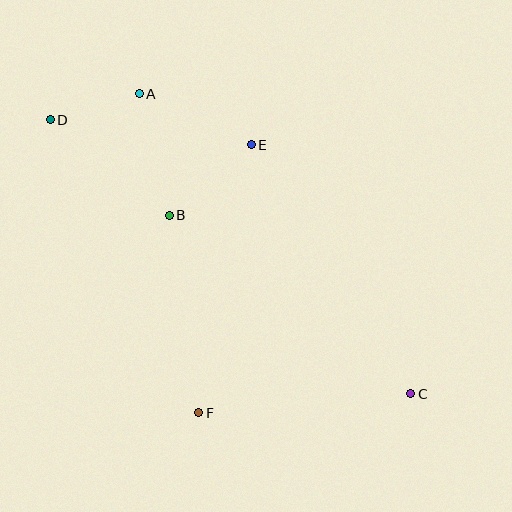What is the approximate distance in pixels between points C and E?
The distance between C and E is approximately 296 pixels.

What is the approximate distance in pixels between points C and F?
The distance between C and F is approximately 213 pixels.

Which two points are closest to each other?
Points A and D are closest to each other.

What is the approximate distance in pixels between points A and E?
The distance between A and E is approximately 123 pixels.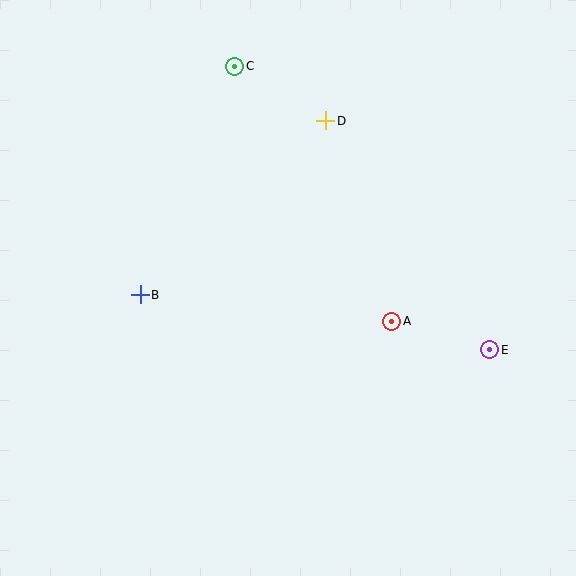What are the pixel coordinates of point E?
Point E is at (490, 350).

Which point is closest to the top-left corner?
Point C is closest to the top-left corner.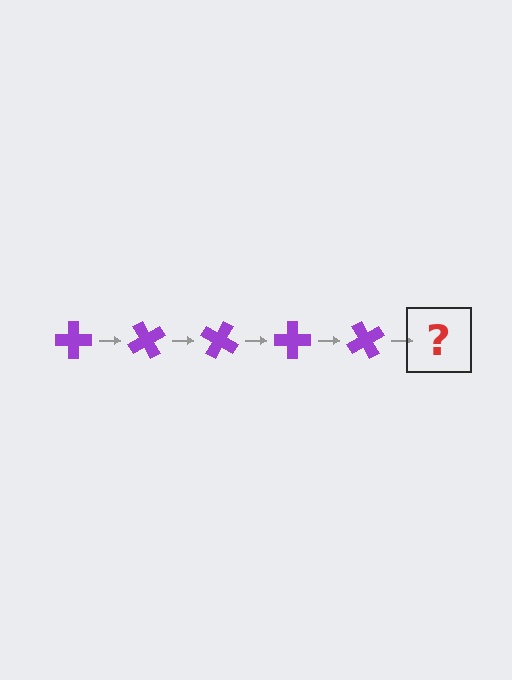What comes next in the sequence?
The next element should be a purple cross rotated 300 degrees.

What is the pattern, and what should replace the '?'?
The pattern is that the cross rotates 60 degrees each step. The '?' should be a purple cross rotated 300 degrees.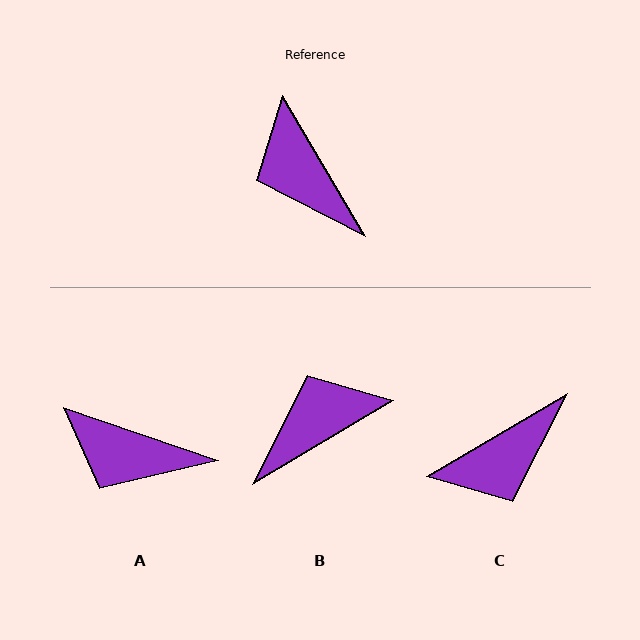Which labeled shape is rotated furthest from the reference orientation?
C, about 90 degrees away.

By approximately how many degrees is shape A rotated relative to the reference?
Approximately 41 degrees counter-clockwise.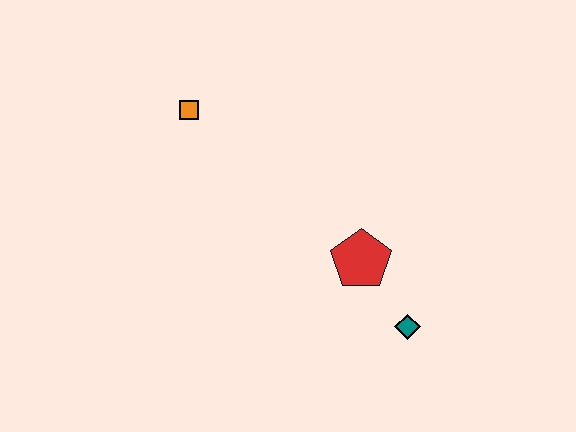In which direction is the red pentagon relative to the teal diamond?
The red pentagon is above the teal diamond.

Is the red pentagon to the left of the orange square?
No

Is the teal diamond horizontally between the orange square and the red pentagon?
No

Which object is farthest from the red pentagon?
The orange square is farthest from the red pentagon.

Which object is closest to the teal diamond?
The red pentagon is closest to the teal diamond.